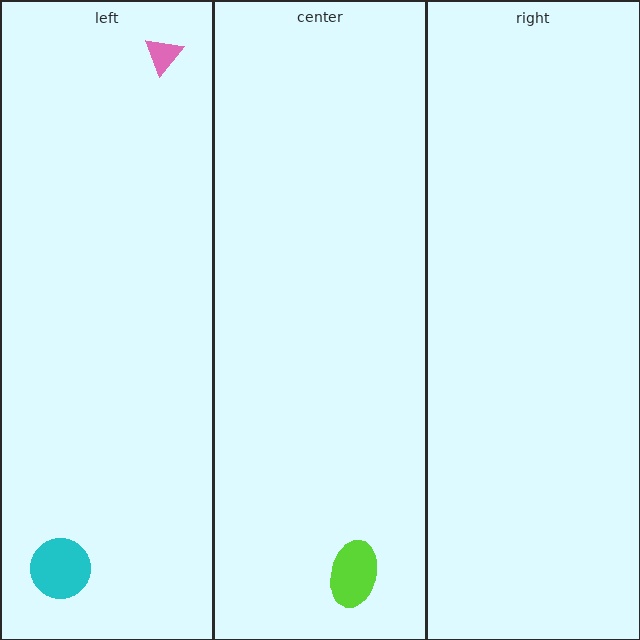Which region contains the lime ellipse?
The center region.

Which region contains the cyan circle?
The left region.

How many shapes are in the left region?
2.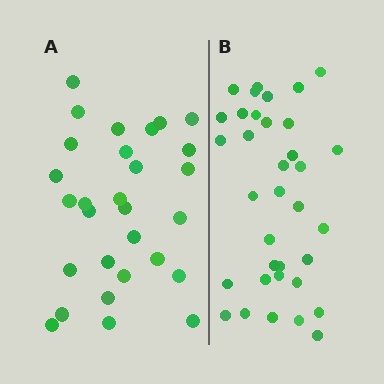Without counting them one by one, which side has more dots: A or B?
Region B (the right region) has more dots.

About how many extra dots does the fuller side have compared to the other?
Region B has about 6 more dots than region A.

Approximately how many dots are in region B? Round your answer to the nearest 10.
About 40 dots. (The exact count is 35, which rounds to 40.)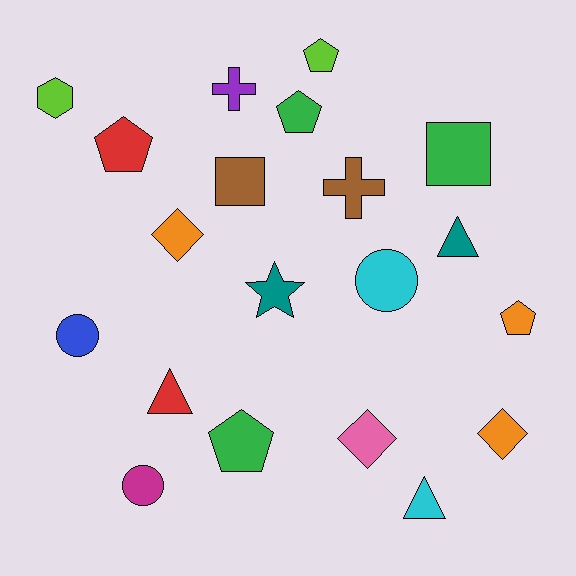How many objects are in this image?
There are 20 objects.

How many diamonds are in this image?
There are 3 diamonds.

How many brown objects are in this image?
There are 2 brown objects.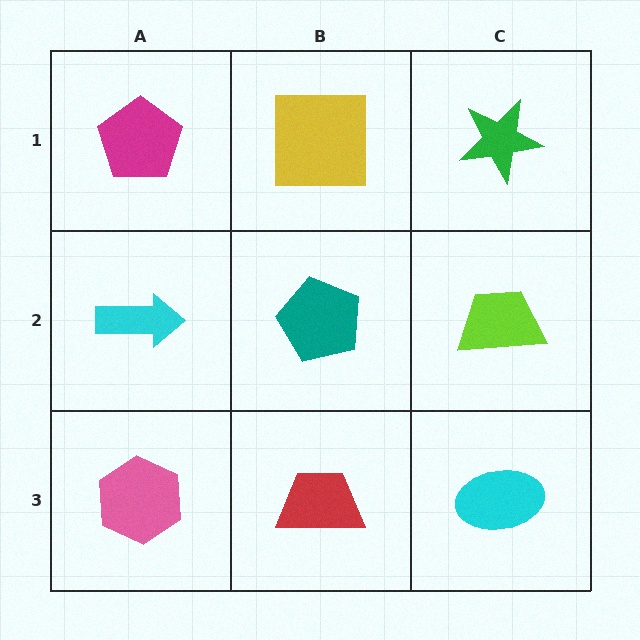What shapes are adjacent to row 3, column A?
A cyan arrow (row 2, column A), a red trapezoid (row 3, column B).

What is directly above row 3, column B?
A teal pentagon.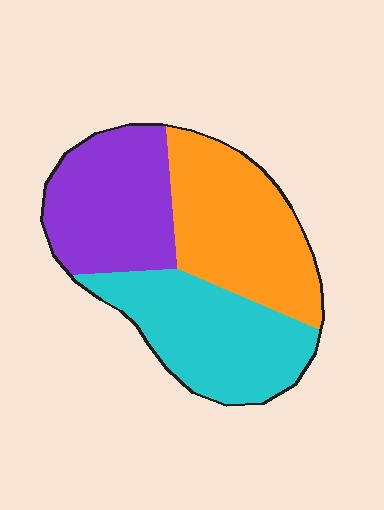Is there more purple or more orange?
Orange.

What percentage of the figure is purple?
Purple covers around 30% of the figure.